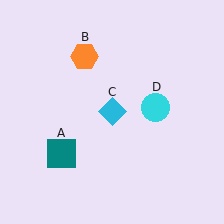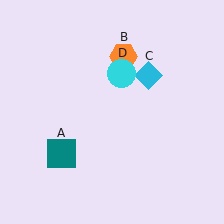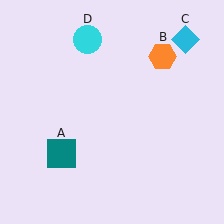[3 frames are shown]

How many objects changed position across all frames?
3 objects changed position: orange hexagon (object B), cyan diamond (object C), cyan circle (object D).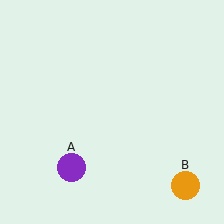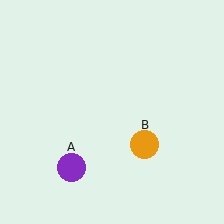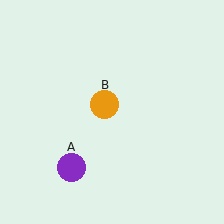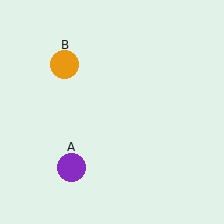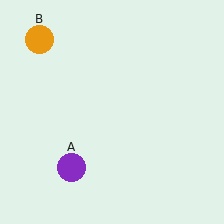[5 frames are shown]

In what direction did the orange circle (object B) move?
The orange circle (object B) moved up and to the left.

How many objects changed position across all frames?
1 object changed position: orange circle (object B).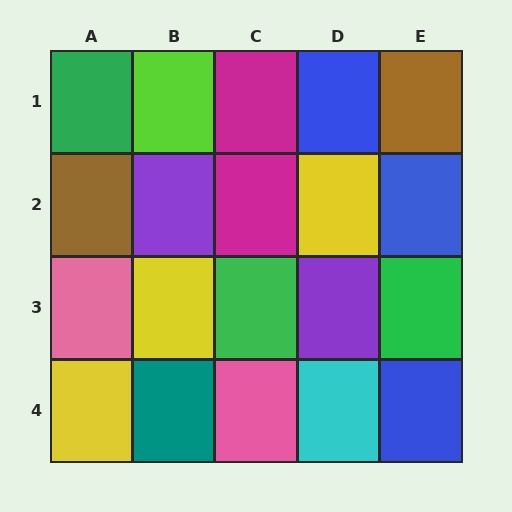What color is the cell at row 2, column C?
Magenta.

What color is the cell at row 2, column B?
Purple.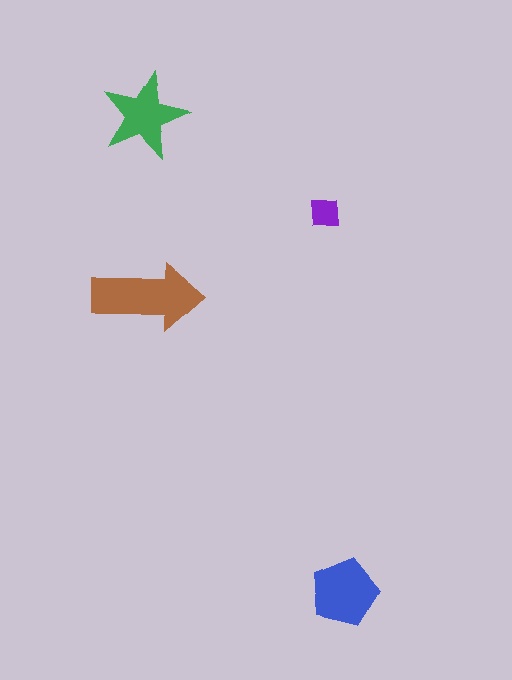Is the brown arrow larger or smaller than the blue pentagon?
Larger.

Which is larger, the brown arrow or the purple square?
The brown arrow.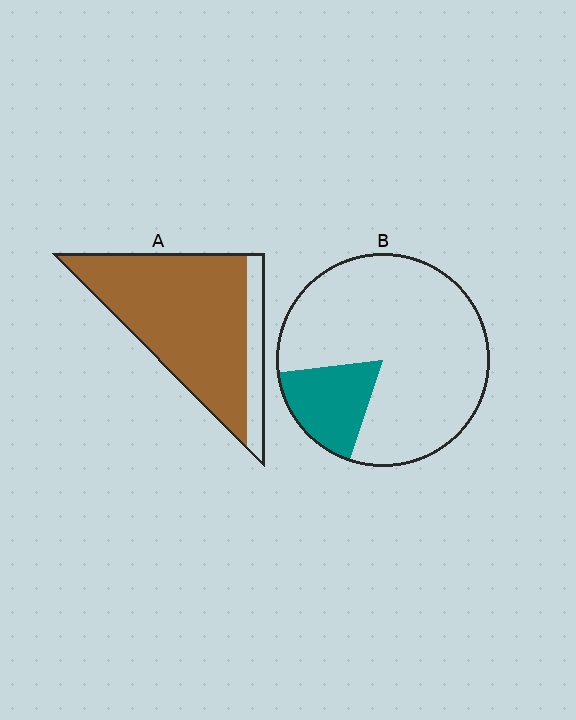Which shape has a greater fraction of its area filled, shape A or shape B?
Shape A.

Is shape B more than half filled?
No.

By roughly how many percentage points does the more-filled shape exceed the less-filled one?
By roughly 65 percentage points (A over B).